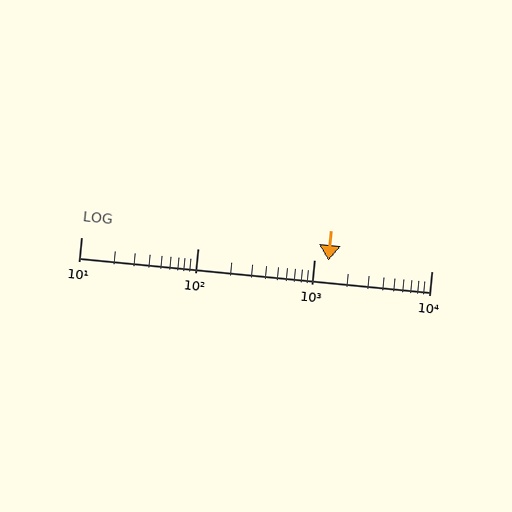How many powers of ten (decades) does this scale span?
The scale spans 3 decades, from 10 to 10000.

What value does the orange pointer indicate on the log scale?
The pointer indicates approximately 1300.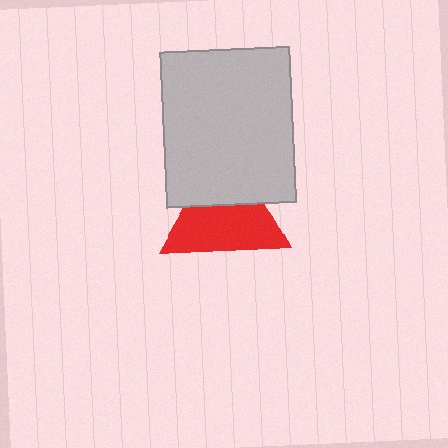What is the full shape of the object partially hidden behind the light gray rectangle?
The partially hidden object is a red triangle.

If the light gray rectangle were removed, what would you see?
You would see the complete red triangle.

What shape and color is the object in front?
The object in front is a light gray rectangle.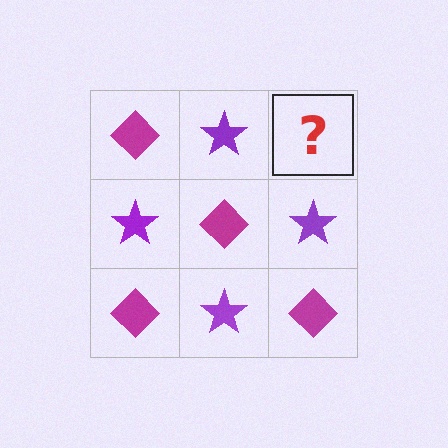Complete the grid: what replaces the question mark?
The question mark should be replaced with a magenta diamond.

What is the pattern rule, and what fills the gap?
The rule is that it alternates magenta diamond and purple star in a checkerboard pattern. The gap should be filled with a magenta diamond.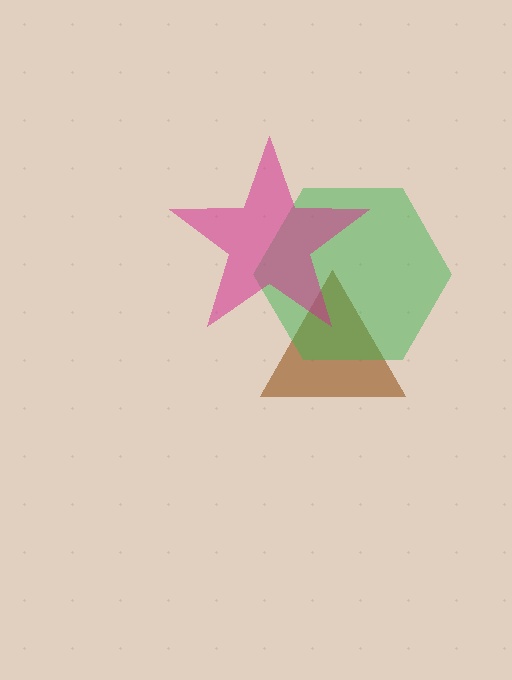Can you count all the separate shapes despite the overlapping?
Yes, there are 3 separate shapes.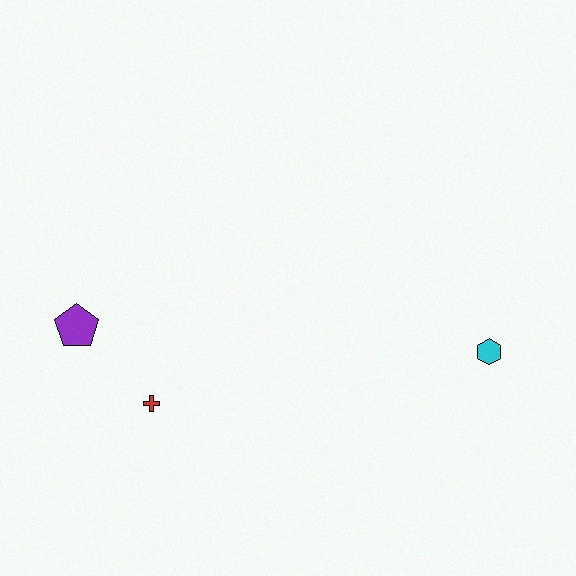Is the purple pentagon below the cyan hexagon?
No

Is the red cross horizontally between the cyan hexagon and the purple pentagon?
Yes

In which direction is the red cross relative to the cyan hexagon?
The red cross is to the left of the cyan hexagon.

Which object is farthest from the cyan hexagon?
The purple pentagon is farthest from the cyan hexagon.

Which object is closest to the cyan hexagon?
The red cross is closest to the cyan hexagon.